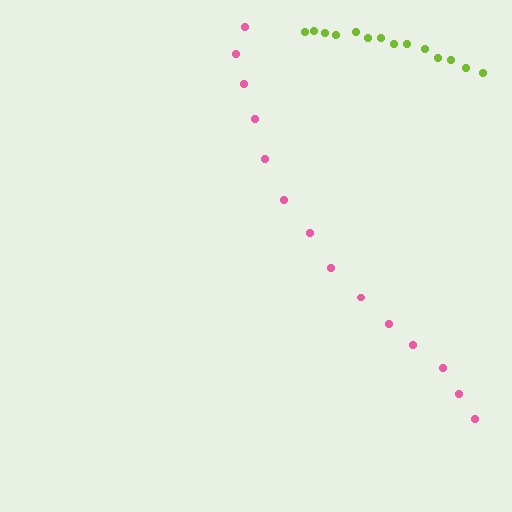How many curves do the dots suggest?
There are 2 distinct paths.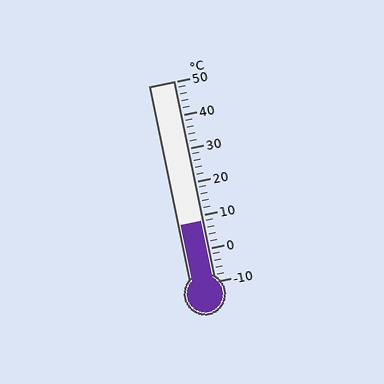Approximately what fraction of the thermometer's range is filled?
The thermometer is filled to approximately 30% of its range.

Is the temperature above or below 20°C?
The temperature is below 20°C.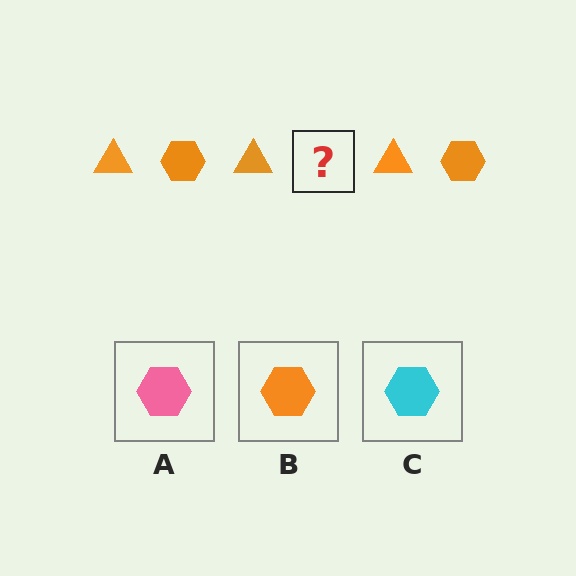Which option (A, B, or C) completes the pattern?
B.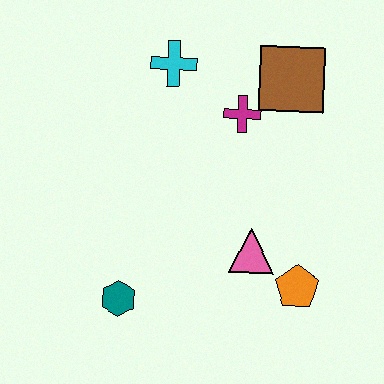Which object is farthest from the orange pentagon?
The cyan cross is farthest from the orange pentagon.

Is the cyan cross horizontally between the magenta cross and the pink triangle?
No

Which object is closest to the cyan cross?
The magenta cross is closest to the cyan cross.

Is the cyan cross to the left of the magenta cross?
Yes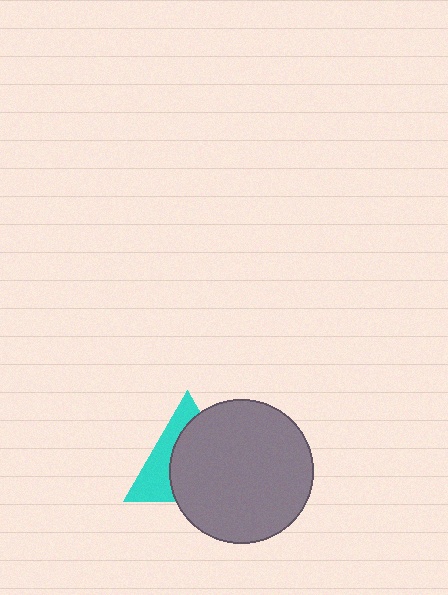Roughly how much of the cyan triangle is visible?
A small part of it is visible (roughly 38%).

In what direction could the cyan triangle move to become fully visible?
The cyan triangle could move left. That would shift it out from behind the gray circle entirely.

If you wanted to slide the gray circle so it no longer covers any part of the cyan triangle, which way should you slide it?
Slide it right — that is the most direct way to separate the two shapes.